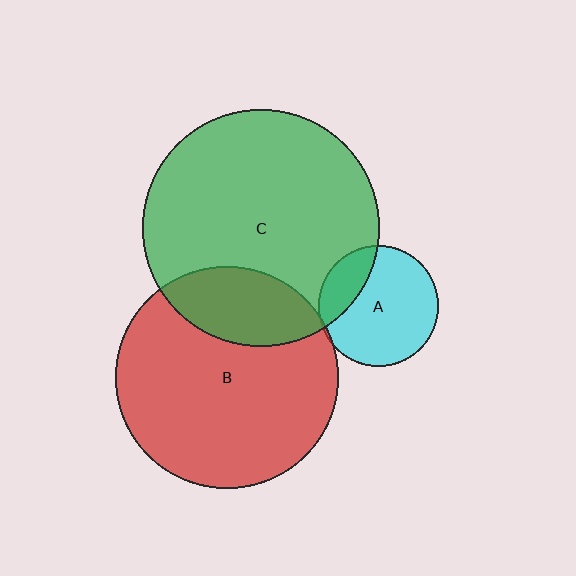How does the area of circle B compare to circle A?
Approximately 3.4 times.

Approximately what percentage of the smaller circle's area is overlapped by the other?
Approximately 5%.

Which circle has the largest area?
Circle C (green).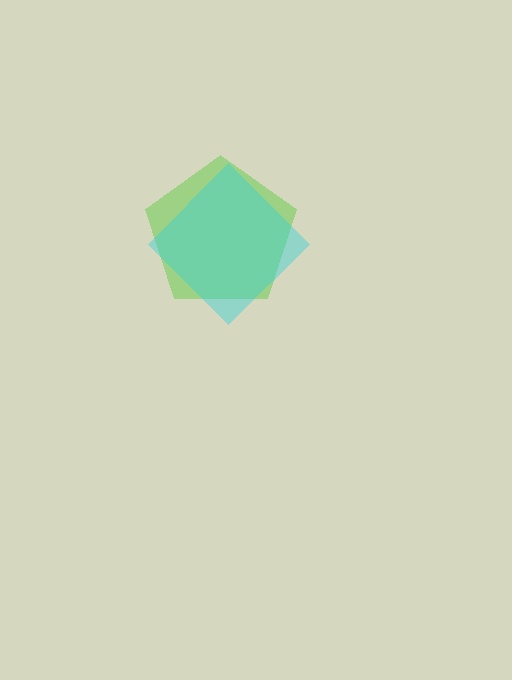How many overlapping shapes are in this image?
There are 2 overlapping shapes in the image.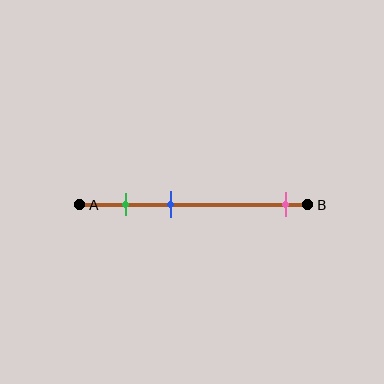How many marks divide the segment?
There are 3 marks dividing the segment.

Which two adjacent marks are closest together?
The green and blue marks are the closest adjacent pair.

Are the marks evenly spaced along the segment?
No, the marks are not evenly spaced.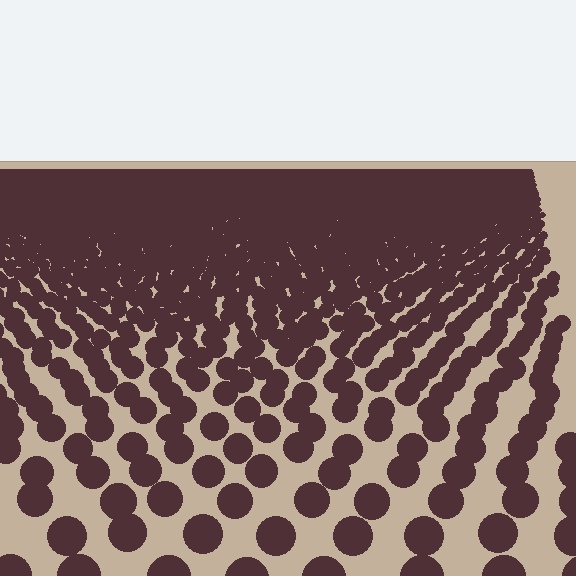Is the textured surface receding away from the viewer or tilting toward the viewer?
The surface is receding away from the viewer. Texture elements get smaller and denser toward the top.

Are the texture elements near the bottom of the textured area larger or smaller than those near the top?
Larger. Near the bottom, elements are closer to the viewer and appear at a bigger on-screen size.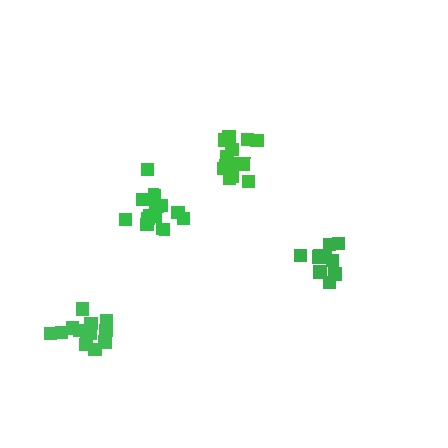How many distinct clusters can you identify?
There are 4 distinct clusters.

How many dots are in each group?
Group 1: 14 dots, Group 2: 14 dots, Group 3: 10 dots, Group 4: 14 dots (52 total).